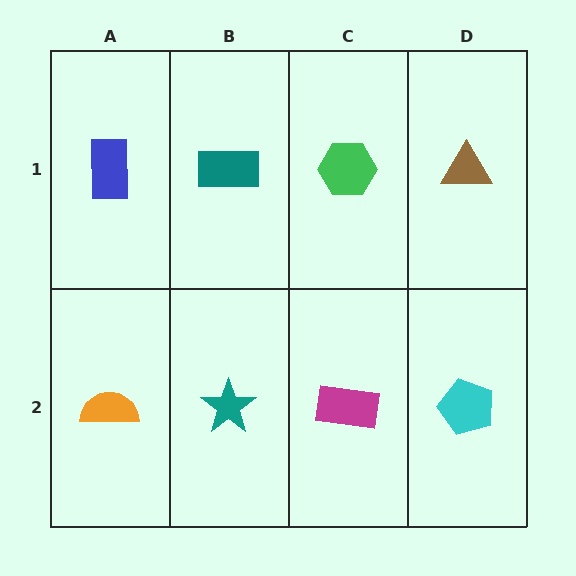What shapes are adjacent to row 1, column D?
A cyan pentagon (row 2, column D), a green hexagon (row 1, column C).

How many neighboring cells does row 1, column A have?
2.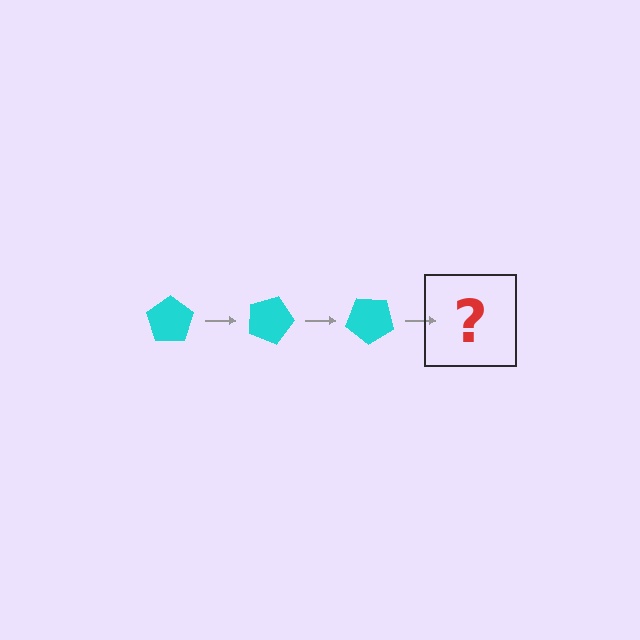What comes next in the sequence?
The next element should be a cyan pentagon rotated 60 degrees.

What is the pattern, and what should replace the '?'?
The pattern is that the pentagon rotates 20 degrees each step. The '?' should be a cyan pentagon rotated 60 degrees.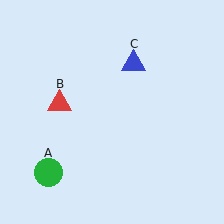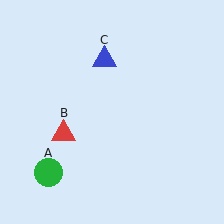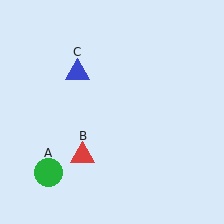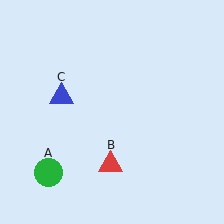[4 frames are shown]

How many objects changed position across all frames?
2 objects changed position: red triangle (object B), blue triangle (object C).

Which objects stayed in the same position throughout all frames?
Green circle (object A) remained stationary.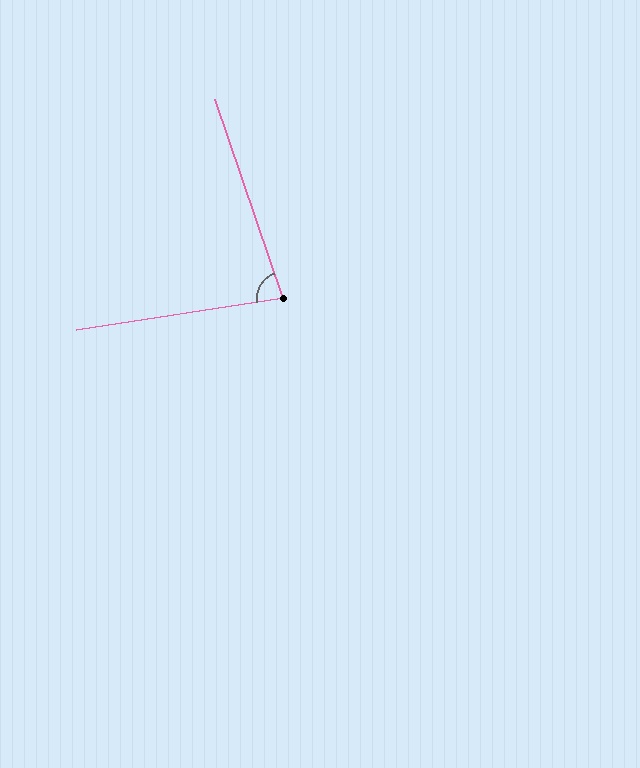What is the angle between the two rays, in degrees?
Approximately 80 degrees.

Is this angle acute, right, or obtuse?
It is acute.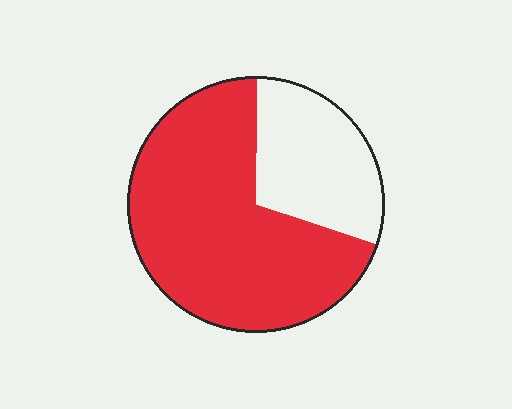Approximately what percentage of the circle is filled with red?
Approximately 70%.